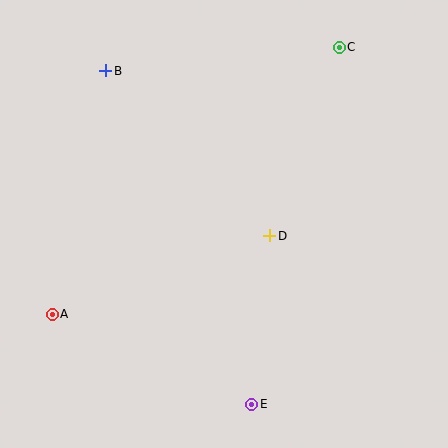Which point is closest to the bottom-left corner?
Point A is closest to the bottom-left corner.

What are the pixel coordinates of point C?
Point C is at (339, 47).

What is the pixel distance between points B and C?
The distance between B and C is 234 pixels.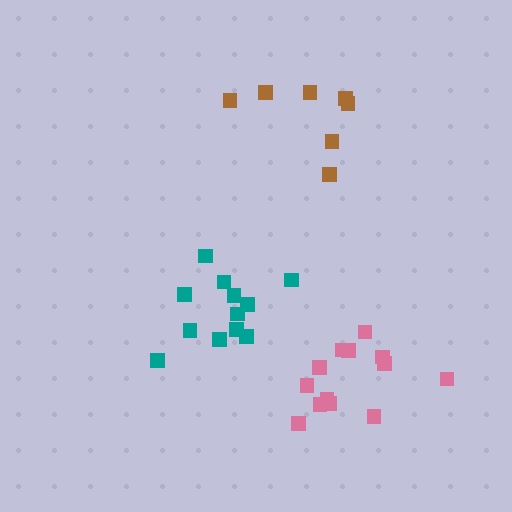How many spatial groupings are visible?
There are 3 spatial groupings.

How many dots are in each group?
Group 1: 12 dots, Group 2: 13 dots, Group 3: 7 dots (32 total).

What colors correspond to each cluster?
The clusters are colored: teal, pink, brown.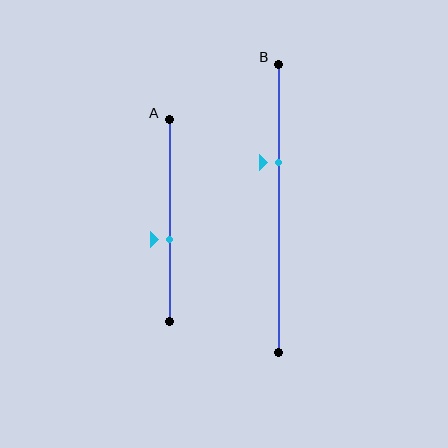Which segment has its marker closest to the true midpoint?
Segment A has its marker closest to the true midpoint.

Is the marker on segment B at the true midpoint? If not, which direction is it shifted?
No, the marker on segment B is shifted upward by about 16% of the segment length.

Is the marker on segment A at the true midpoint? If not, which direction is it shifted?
No, the marker on segment A is shifted downward by about 9% of the segment length.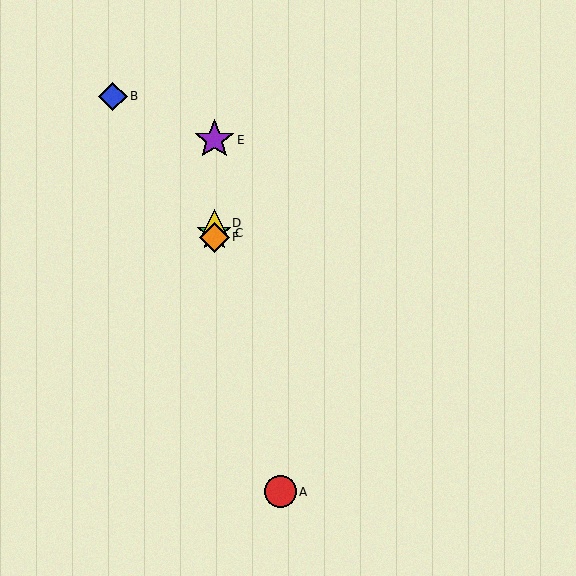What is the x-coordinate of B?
Object B is at x≈113.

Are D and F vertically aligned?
Yes, both are at x≈214.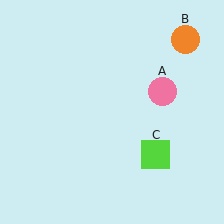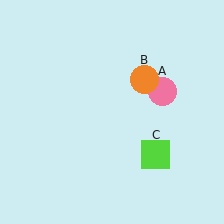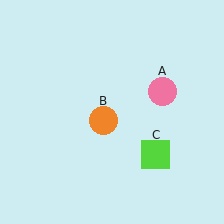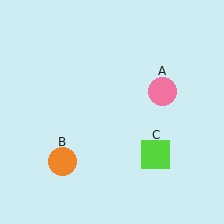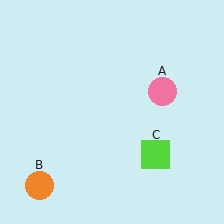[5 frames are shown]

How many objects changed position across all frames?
1 object changed position: orange circle (object B).